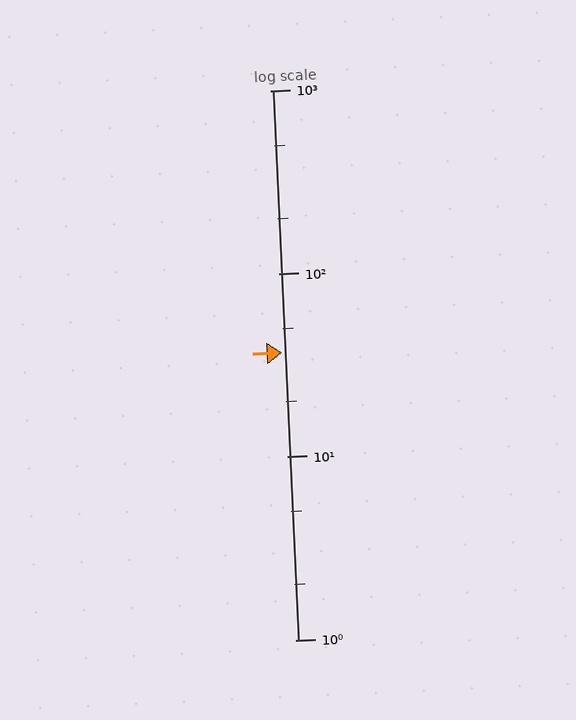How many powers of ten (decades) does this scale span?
The scale spans 3 decades, from 1 to 1000.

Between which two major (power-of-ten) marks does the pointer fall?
The pointer is between 10 and 100.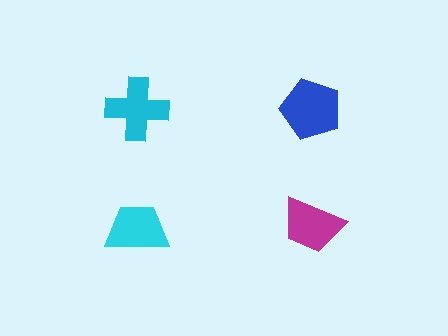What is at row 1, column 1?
A cyan cross.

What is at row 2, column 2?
A magenta trapezoid.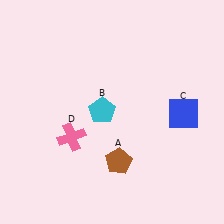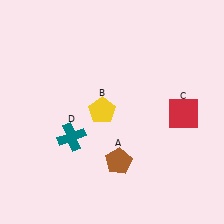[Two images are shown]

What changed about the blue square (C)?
In Image 1, C is blue. In Image 2, it changed to red.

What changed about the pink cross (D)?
In Image 1, D is pink. In Image 2, it changed to teal.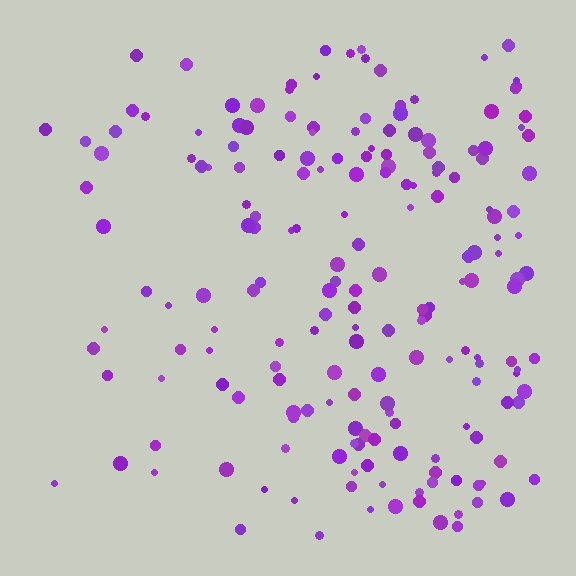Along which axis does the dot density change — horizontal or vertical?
Horizontal.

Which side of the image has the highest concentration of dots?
The right.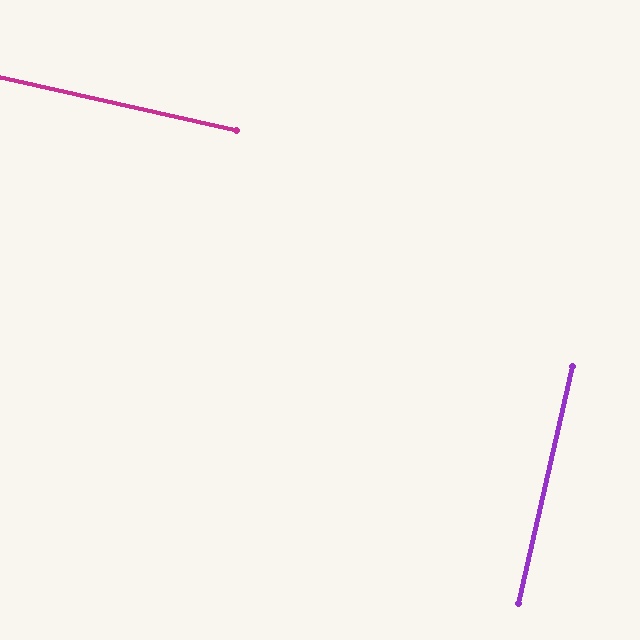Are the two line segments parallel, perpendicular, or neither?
Perpendicular — they meet at approximately 90°.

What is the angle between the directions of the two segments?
Approximately 90 degrees.